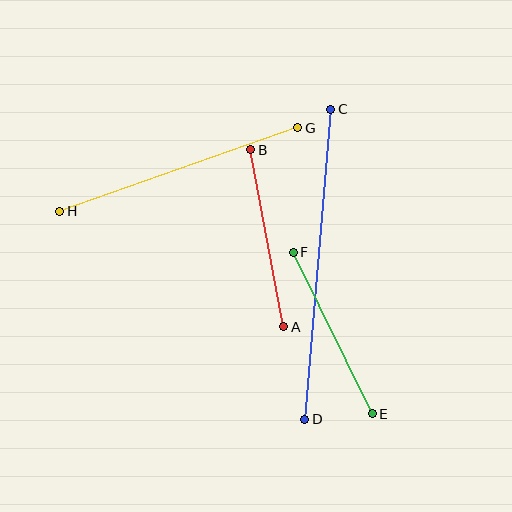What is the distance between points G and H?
The distance is approximately 252 pixels.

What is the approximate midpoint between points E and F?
The midpoint is at approximately (333, 333) pixels.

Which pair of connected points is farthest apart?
Points C and D are farthest apart.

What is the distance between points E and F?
The distance is approximately 180 pixels.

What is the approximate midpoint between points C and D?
The midpoint is at approximately (318, 264) pixels.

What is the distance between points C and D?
The distance is approximately 311 pixels.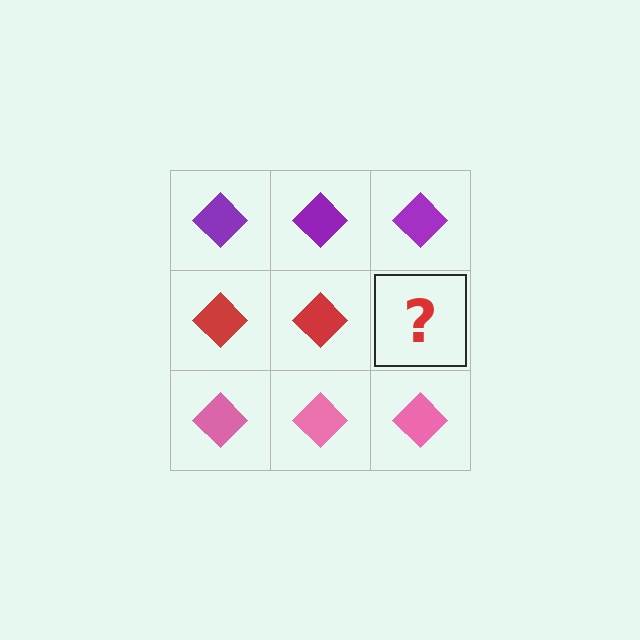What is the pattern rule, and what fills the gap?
The rule is that each row has a consistent color. The gap should be filled with a red diamond.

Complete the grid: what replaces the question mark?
The question mark should be replaced with a red diamond.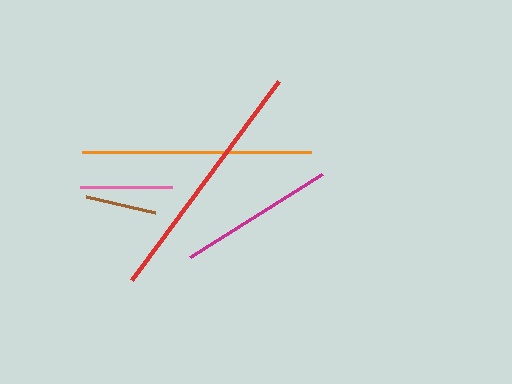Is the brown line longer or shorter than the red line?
The red line is longer than the brown line.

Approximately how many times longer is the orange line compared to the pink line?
The orange line is approximately 2.5 times the length of the pink line.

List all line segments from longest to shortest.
From longest to shortest: red, orange, magenta, pink, brown.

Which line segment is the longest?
The red line is the longest at approximately 248 pixels.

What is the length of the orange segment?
The orange segment is approximately 228 pixels long.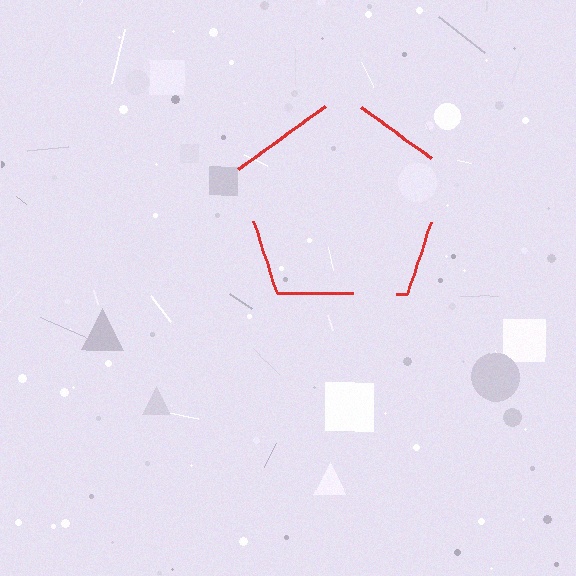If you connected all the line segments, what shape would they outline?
They would outline a pentagon.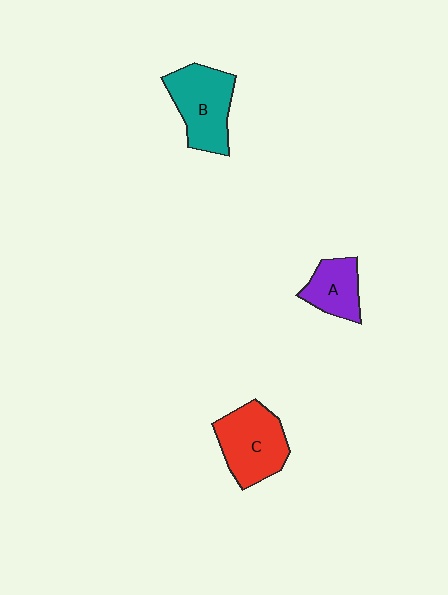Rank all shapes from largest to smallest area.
From largest to smallest: B (teal), C (red), A (purple).